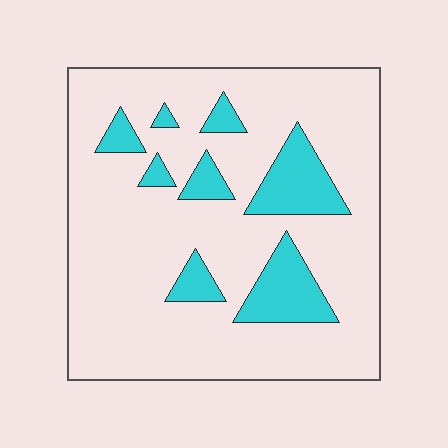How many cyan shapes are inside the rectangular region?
8.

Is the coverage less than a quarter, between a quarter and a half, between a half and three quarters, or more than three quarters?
Less than a quarter.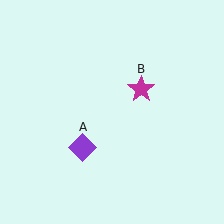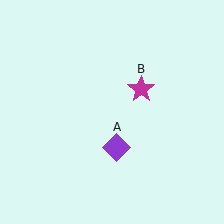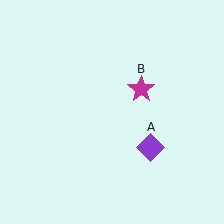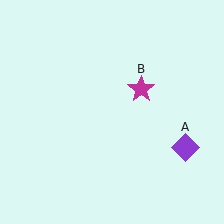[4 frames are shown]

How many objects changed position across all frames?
1 object changed position: purple diamond (object A).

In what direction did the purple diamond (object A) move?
The purple diamond (object A) moved right.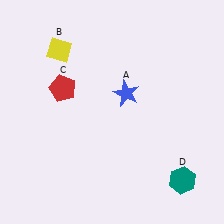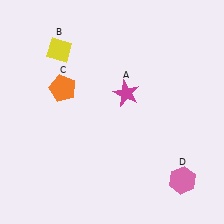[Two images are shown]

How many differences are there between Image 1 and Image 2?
There are 3 differences between the two images.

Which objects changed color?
A changed from blue to magenta. C changed from red to orange. D changed from teal to pink.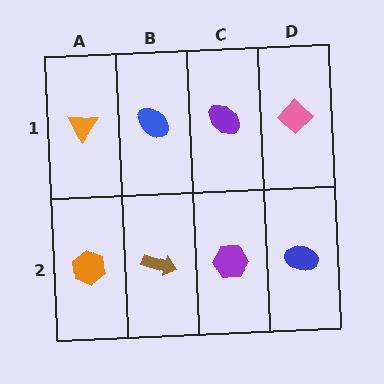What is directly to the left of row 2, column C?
A brown arrow.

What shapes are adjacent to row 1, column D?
A blue ellipse (row 2, column D), a purple ellipse (row 1, column C).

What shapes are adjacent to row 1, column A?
An orange hexagon (row 2, column A), a blue ellipse (row 1, column B).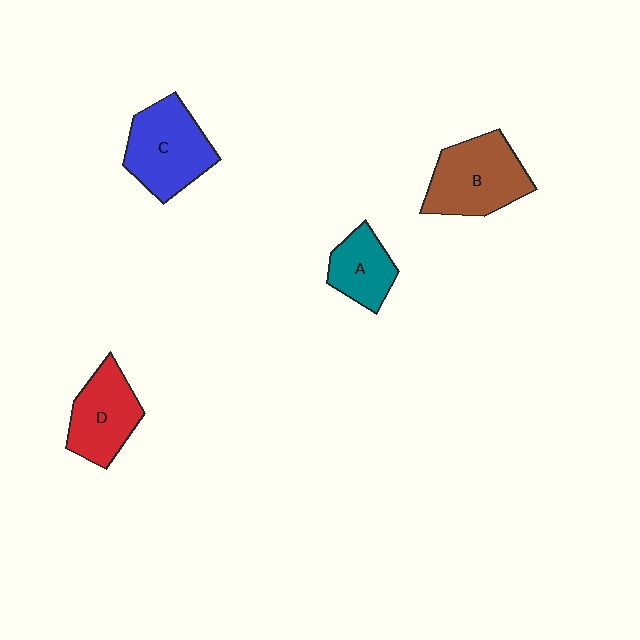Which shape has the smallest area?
Shape A (teal).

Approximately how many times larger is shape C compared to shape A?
Approximately 1.6 times.